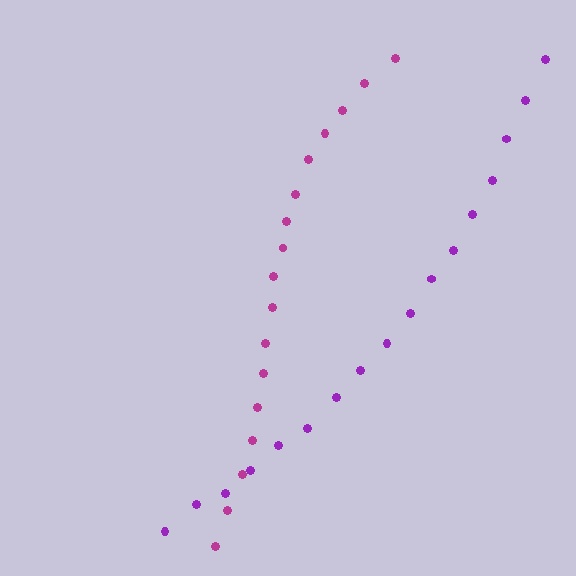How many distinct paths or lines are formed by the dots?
There are 2 distinct paths.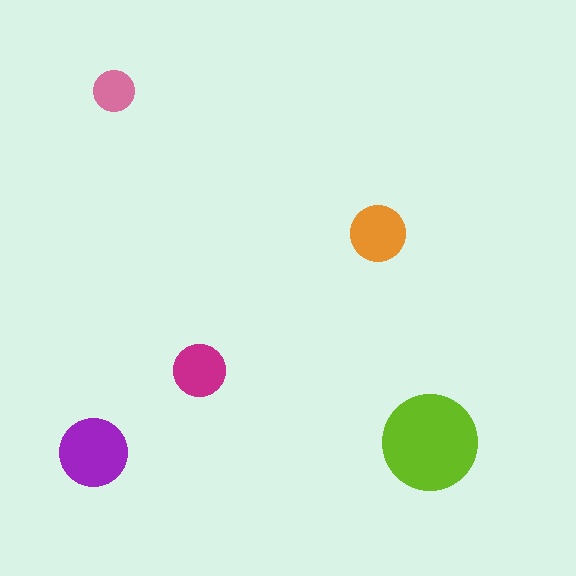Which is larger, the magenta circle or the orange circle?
The orange one.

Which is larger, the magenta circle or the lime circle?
The lime one.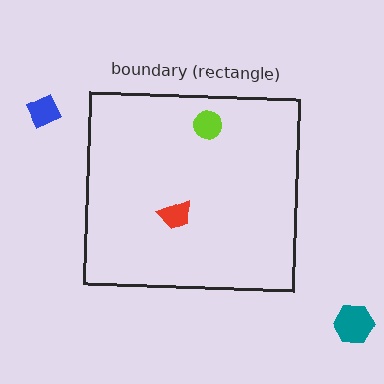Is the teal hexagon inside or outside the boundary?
Outside.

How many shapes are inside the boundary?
2 inside, 2 outside.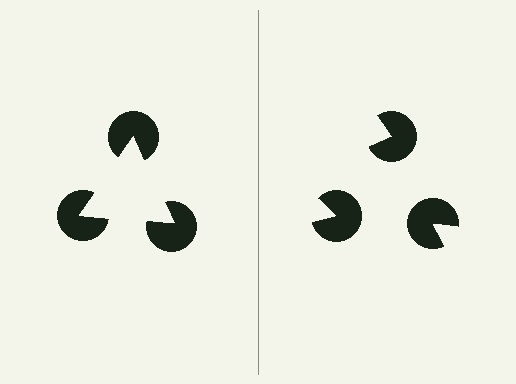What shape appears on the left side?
An illusory triangle.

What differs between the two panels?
The pac-man discs are positioned identically on both sides; only the wedge orientations differ. On the left they align to a triangle; on the right they are misaligned.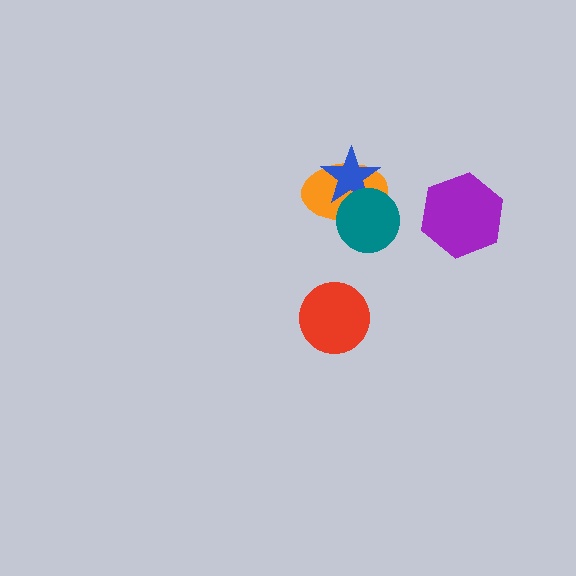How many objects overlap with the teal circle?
2 objects overlap with the teal circle.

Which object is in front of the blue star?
The teal circle is in front of the blue star.